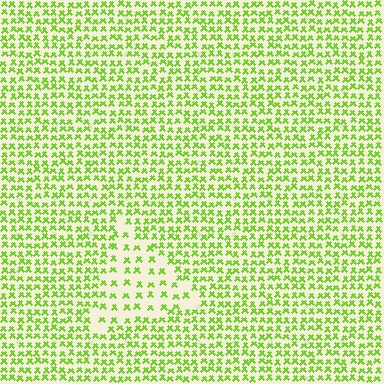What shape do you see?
I see a triangle.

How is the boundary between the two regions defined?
The boundary is defined by a change in element density (approximately 2.1x ratio). All elements are the same color, size, and shape.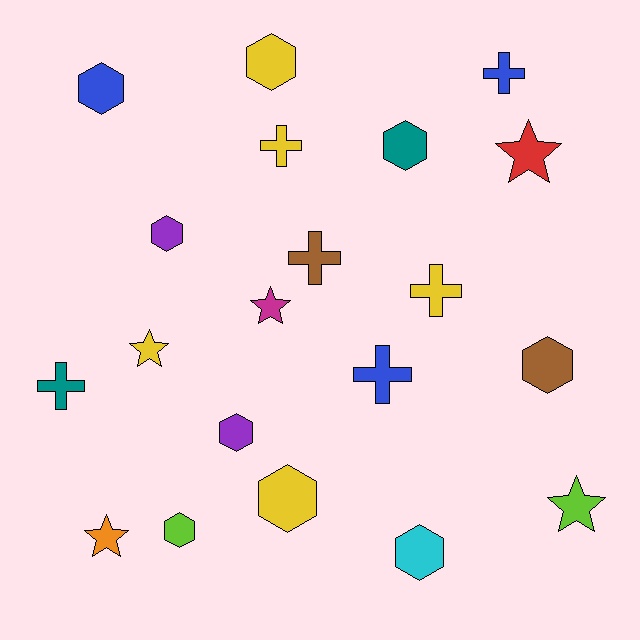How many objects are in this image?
There are 20 objects.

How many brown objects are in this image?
There are 2 brown objects.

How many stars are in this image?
There are 5 stars.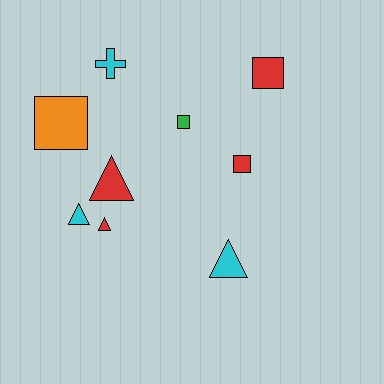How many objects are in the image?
There are 9 objects.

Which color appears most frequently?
Red, with 4 objects.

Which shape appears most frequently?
Triangle, with 4 objects.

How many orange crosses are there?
There are no orange crosses.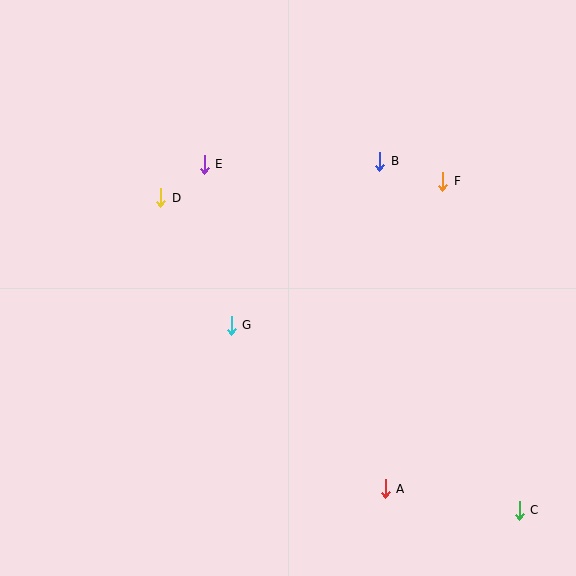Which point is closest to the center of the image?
Point G at (231, 325) is closest to the center.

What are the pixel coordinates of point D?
Point D is at (161, 198).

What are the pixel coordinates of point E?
Point E is at (204, 164).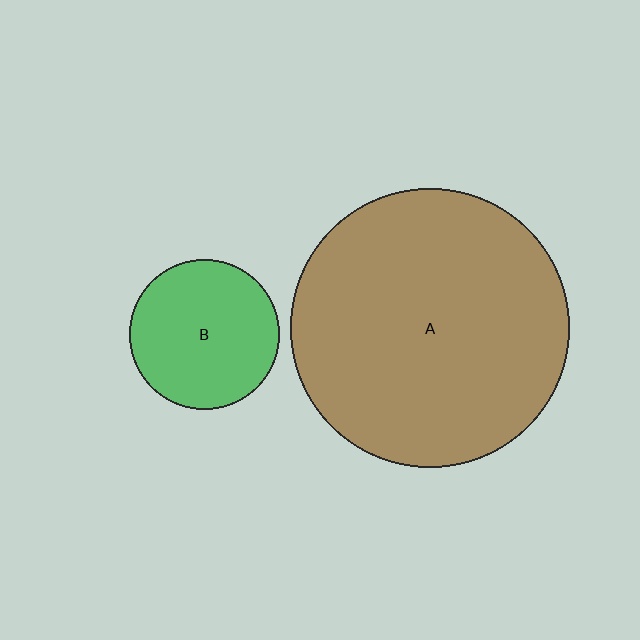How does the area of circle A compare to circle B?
Approximately 3.5 times.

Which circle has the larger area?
Circle A (brown).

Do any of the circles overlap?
No, none of the circles overlap.